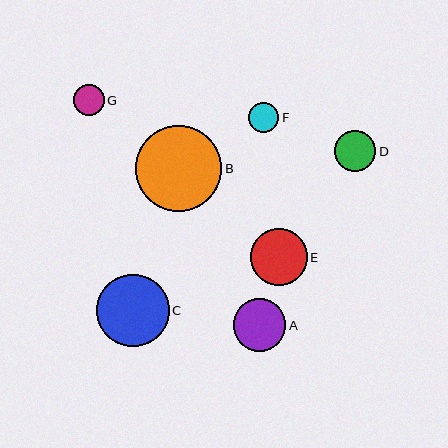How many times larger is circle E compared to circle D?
Circle E is approximately 1.4 times the size of circle D.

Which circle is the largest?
Circle B is the largest with a size of approximately 86 pixels.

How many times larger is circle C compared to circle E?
Circle C is approximately 1.3 times the size of circle E.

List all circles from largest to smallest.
From largest to smallest: B, C, E, A, D, G, F.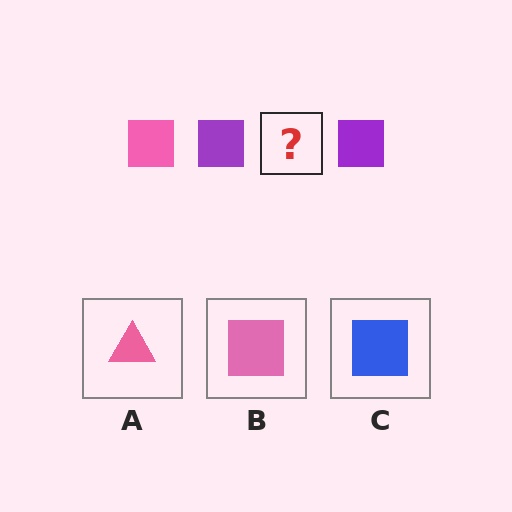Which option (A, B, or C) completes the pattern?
B.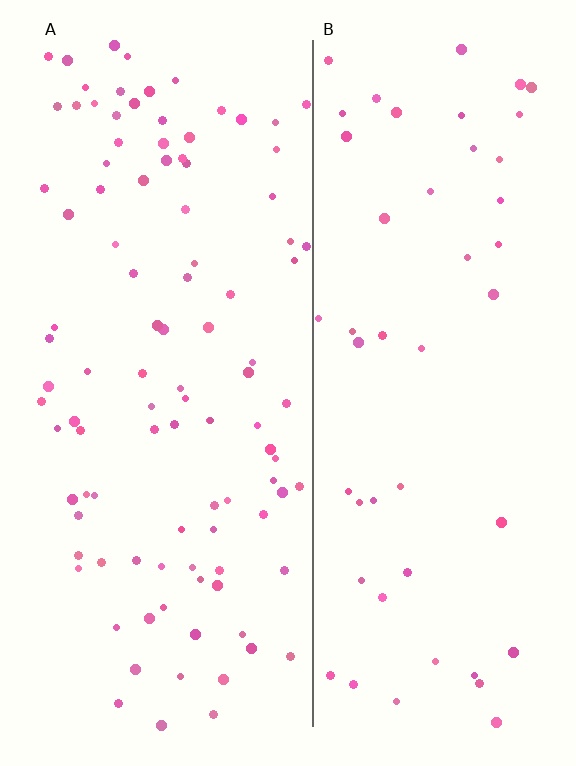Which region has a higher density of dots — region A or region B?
A (the left).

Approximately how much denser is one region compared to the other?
Approximately 2.1× — region A over region B.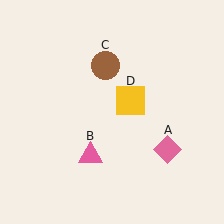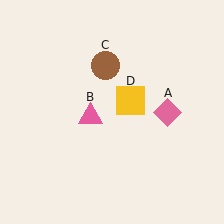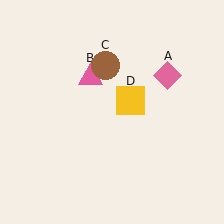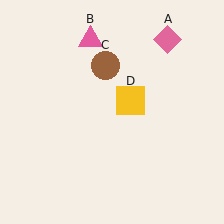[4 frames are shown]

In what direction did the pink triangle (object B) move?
The pink triangle (object B) moved up.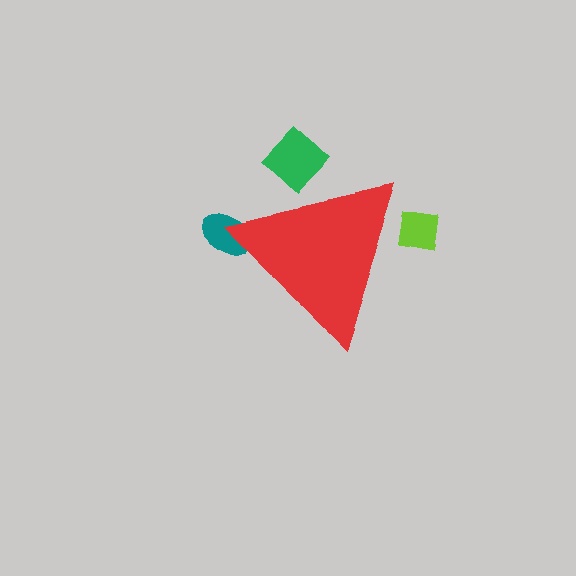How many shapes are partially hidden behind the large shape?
3 shapes are partially hidden.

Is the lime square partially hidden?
Yes, the lime square is partially hidden behind the red triangle.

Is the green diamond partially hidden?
Yes, the green diamond is partially hidden behind the red triangle.